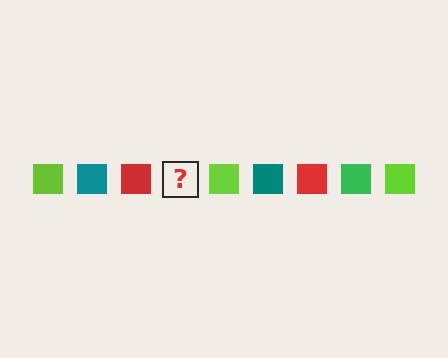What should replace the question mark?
The question mark should be replaced with a green square.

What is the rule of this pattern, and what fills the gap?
The rule is that the pattern cycles through lime, teal, red, green squares. The gap should be filled with a green square.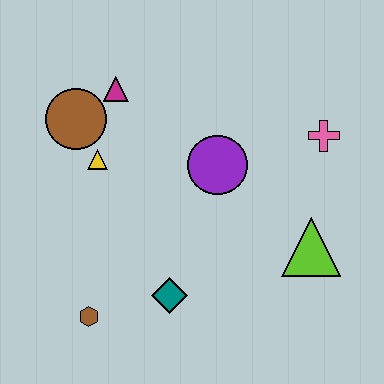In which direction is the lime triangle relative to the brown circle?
The lime triangle is to the right of the brown circle.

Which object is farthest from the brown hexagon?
The pink cross is farthest from the brown hexagon.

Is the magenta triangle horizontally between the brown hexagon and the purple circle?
Yes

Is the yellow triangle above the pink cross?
No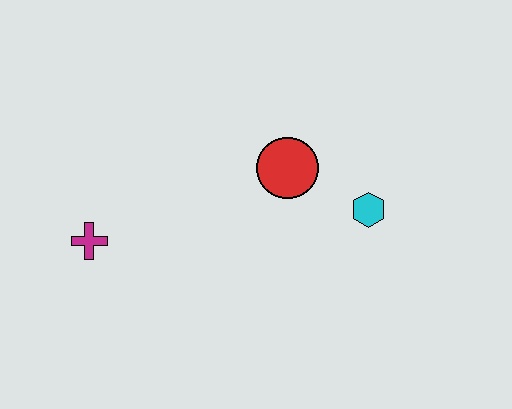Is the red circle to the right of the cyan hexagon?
No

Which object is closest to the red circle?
The cyan hexagon is closest to the red circle.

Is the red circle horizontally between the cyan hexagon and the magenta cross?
Yes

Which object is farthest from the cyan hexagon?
The magenta cross is farthest from the cyan hexagon.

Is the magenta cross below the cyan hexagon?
Yes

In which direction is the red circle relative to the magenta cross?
The red circle is to the right of the magenta cross.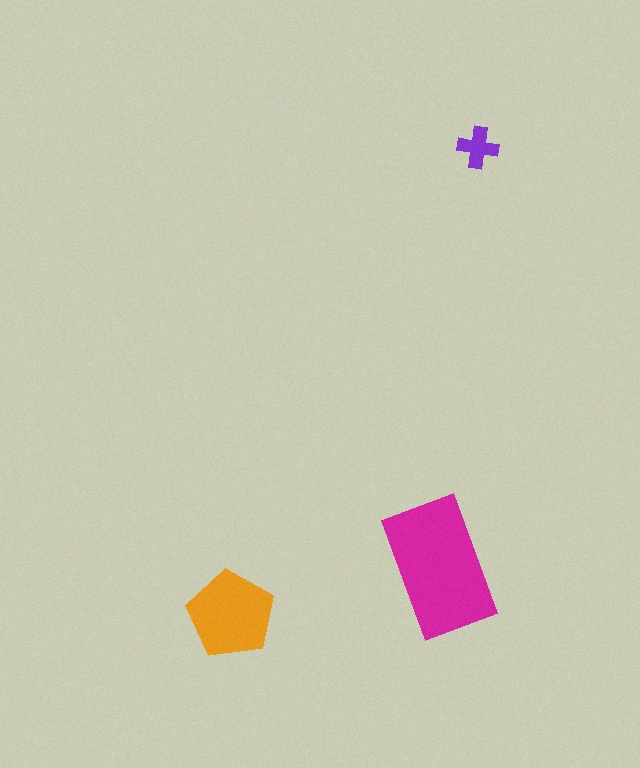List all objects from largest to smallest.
The magenta rectangle, the orange pentagon, the purple cross.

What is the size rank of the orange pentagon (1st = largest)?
2nd.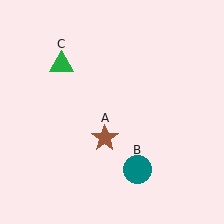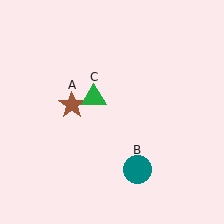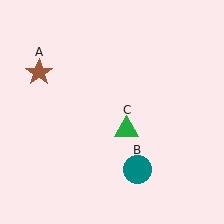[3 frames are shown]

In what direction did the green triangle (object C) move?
The green triangle (object C) moved down and to the right.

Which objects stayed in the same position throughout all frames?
Teal circle (object B) remained stationary.